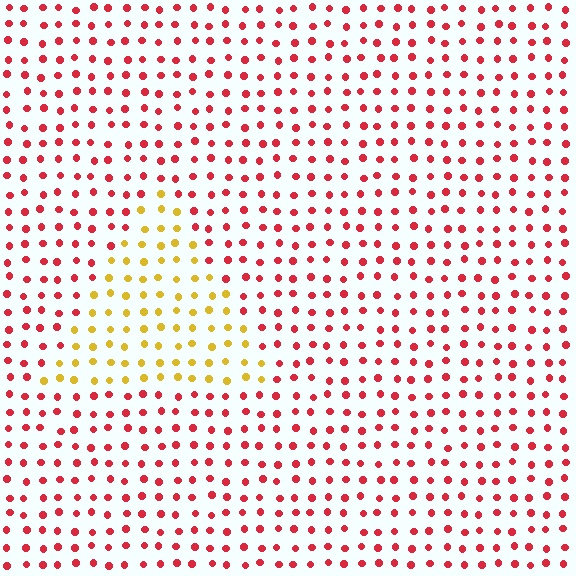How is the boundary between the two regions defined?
The boundary is defined purely by a slight shift in hue (about 56 degrees). Spacing, size, and orientation are identical on both sides.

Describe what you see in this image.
The image is filled with small red elements in a uniform arrangement. A triangle-shaped region is visible where the elements are tinted to a slightly different hue, forming a subtle color boundary.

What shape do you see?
I see a triangle.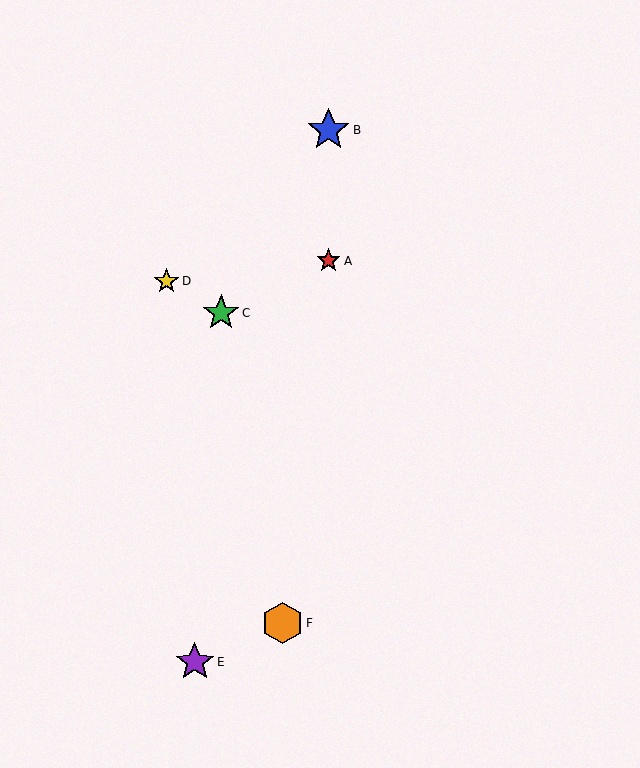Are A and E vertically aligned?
No, A is at x≈328 and E is at x≈195.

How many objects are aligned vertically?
2 objects (A, B) are aligned vertically.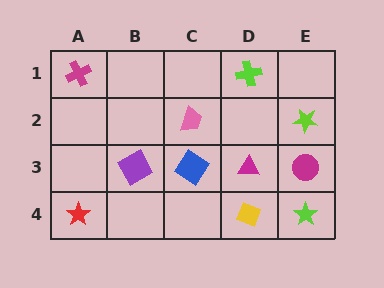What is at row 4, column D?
A yellow diamond.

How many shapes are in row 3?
4 shapes.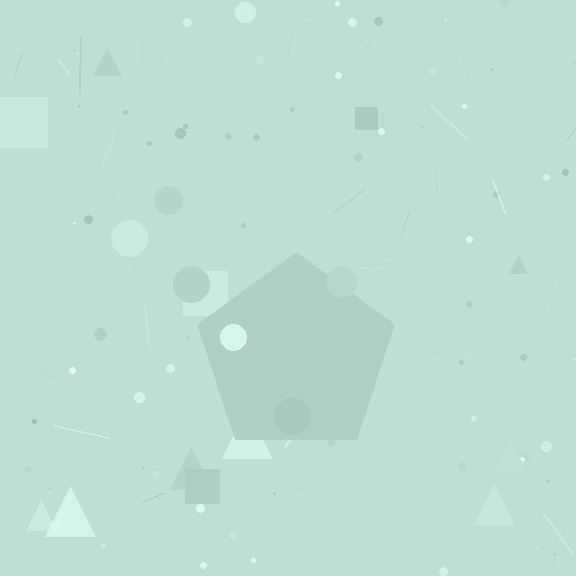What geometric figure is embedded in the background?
A pentagon is embedded in the background.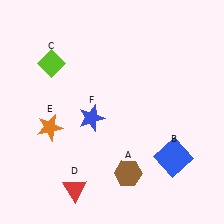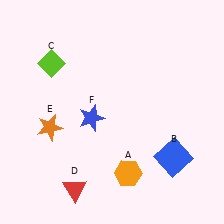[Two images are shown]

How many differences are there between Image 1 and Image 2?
There is 1 difference between the two images.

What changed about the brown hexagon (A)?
In Image 1, A is brown. In Image 2, it changed to orange.